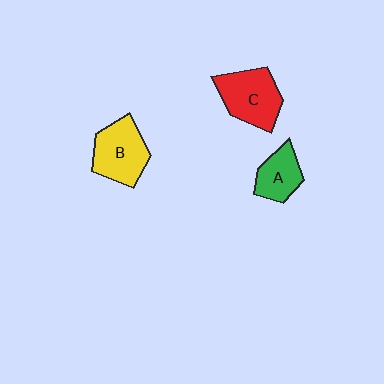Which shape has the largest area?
Shape C (red).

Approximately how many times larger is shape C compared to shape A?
Approximately 1.5 times.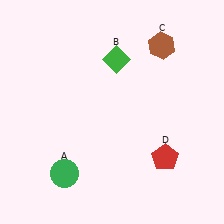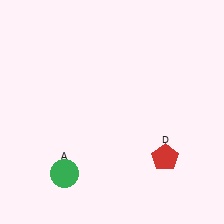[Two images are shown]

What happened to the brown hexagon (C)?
The brown hexagon (C) was removed in Image 2. It was in the top-right area of Image 1.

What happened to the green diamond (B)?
The green diamond (B) was removed in Image 2. It was in the top-right area of Image 1.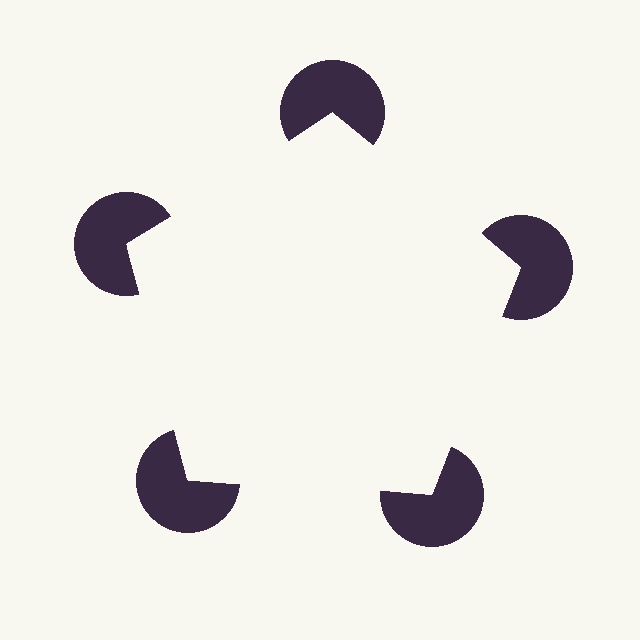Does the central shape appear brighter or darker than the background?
It typically appears slightly brighter than the background, even though no actual brightness change is drawn.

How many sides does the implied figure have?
5 sides.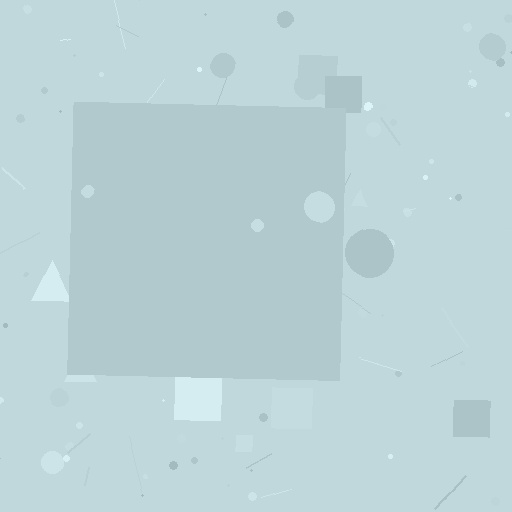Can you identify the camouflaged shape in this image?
The camouflaged shape is a square.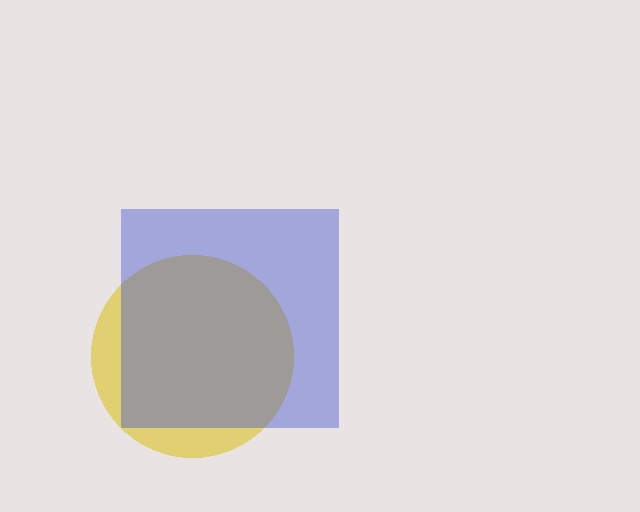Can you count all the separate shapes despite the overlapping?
Yes, there are 2 separate shapes.